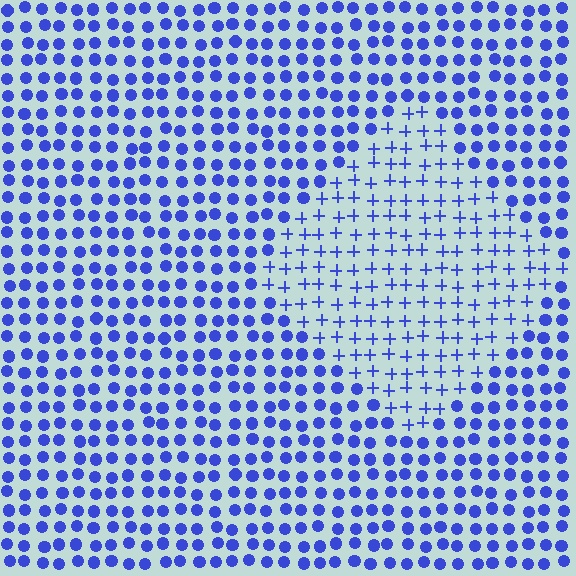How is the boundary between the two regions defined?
The boundary is defined by a change in element shape: plus signs inside vs. circles outside. All elements share the same color and spacing.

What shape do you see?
I see a diamond.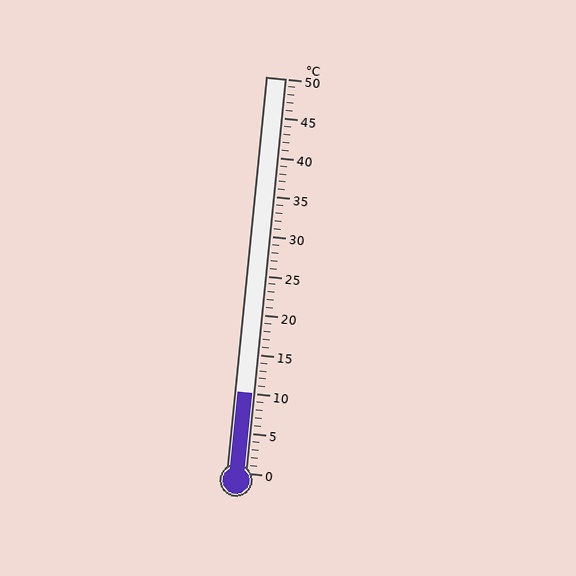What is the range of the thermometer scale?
The thermometer scale ranges from 0°C to 50°C.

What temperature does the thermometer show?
The thermometer shows approximately 10°C.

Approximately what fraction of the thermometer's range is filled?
The thermometer is filled to approximately 20% of its range.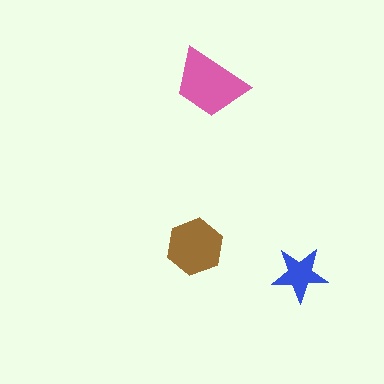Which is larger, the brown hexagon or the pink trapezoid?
The pink trapezoid.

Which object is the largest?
The pink trapezoid.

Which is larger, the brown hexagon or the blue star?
The brown hexagon.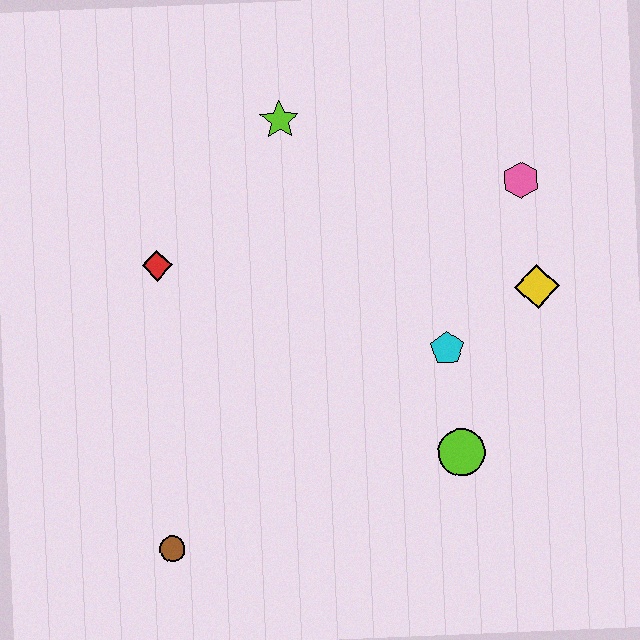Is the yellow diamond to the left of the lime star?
No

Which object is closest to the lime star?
The red diamond is closest to the lime star.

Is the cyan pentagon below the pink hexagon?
Yes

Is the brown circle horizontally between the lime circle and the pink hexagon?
No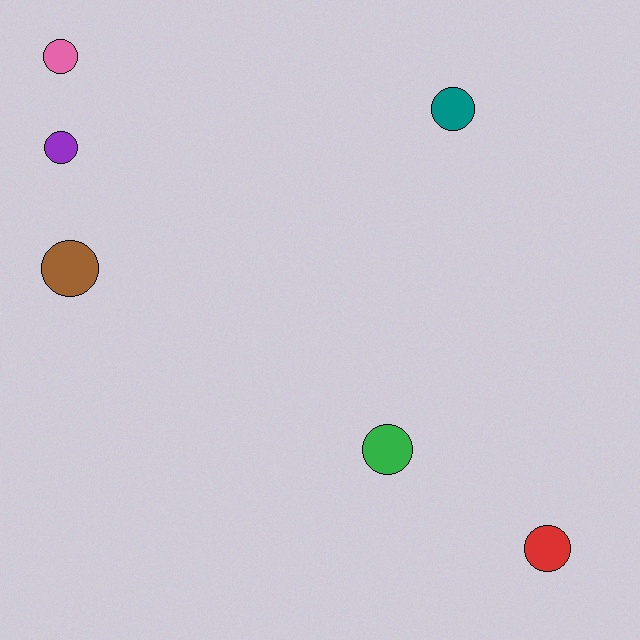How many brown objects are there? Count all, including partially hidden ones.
There is 1 brown object.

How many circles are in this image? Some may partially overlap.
There are 6 circles.